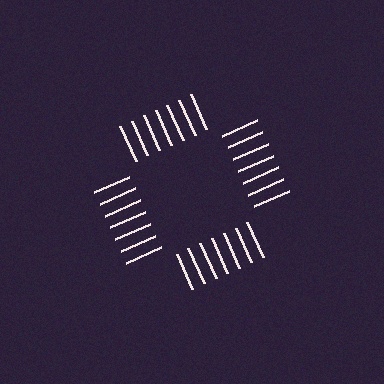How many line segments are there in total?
28 — 7 along each of the 4 edges.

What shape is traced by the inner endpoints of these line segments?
An illusory square — the line segments terminate on its edges but no continuous stroke is drawn.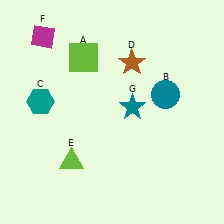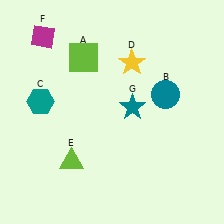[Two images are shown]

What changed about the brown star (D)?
In Image 1, D is brown. In Image 2, it changed to yellow.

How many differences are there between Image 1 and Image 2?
There is 1 difference between the two images.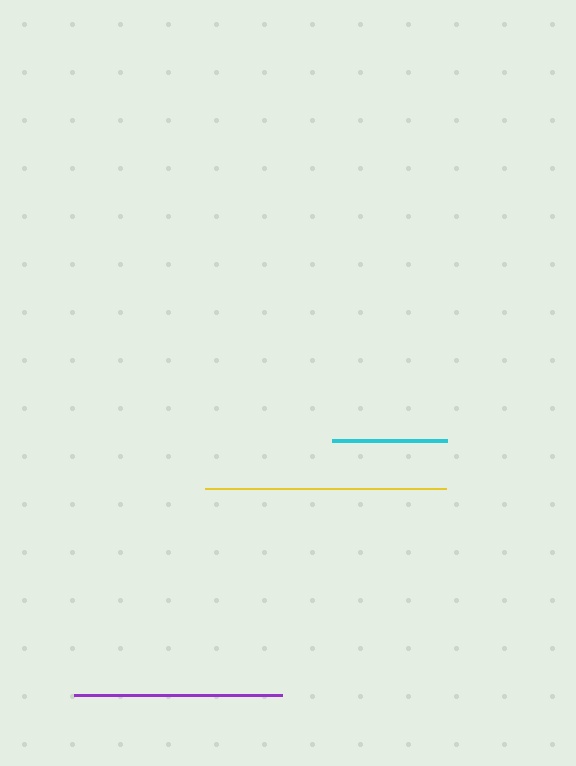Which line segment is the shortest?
The cyan line is the shortest at approximately 114 pixels.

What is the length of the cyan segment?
The cyan segment is approximately 114 pixels long.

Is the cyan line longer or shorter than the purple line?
The purple line is longer than the cyan line.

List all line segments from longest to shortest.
From longest to shortest: yellow, purple, cyan.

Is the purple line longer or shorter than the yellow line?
The yellow line is longer than the purple line.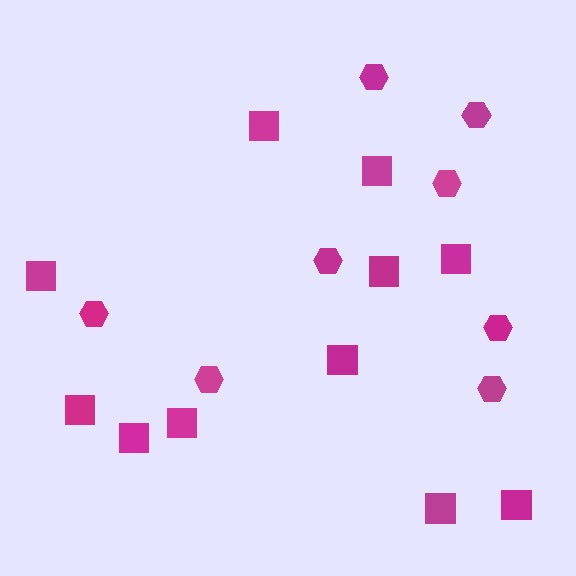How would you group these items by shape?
There are 2 groups: one group of hexagons (8) and one group of squares (11).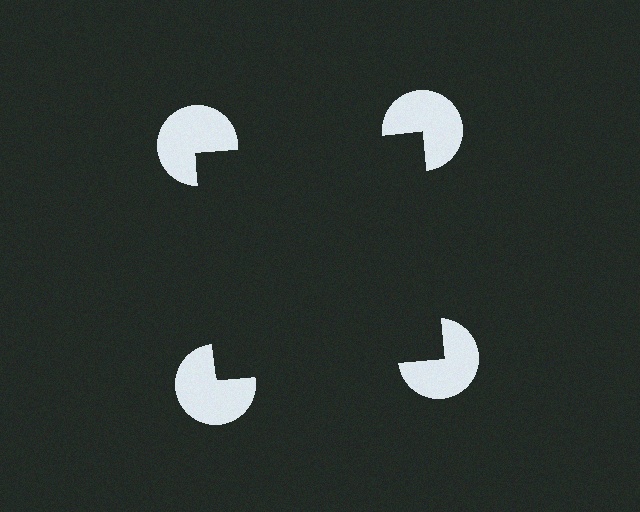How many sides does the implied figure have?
4 sides.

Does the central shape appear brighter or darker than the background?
It typically appears slightly darker than the background, even though no actual brightness change is drawn.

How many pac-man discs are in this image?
There are 4 — one at each vertex of the illusory square.